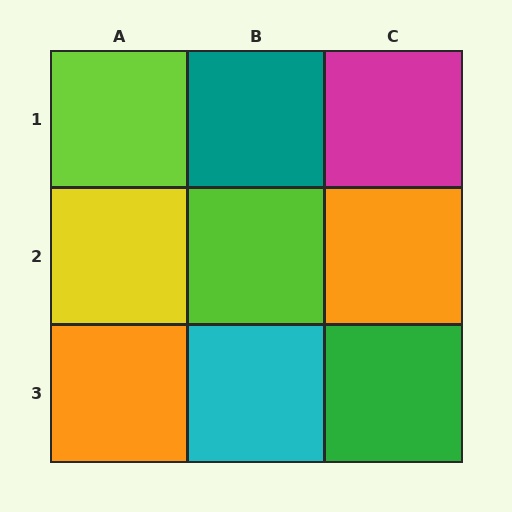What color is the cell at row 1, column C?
Magenta.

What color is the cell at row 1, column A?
Lime.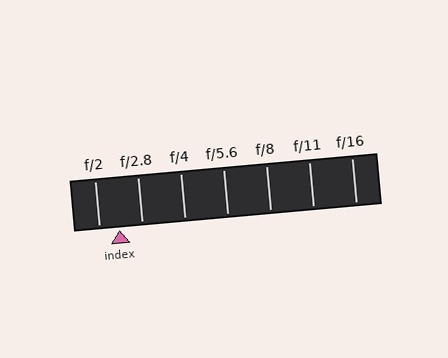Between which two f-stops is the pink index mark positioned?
The index mark is between f/2 and f/2.8.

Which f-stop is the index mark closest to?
The index mark is closest to f/2.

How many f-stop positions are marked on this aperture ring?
There are 7 f-stop positions marked.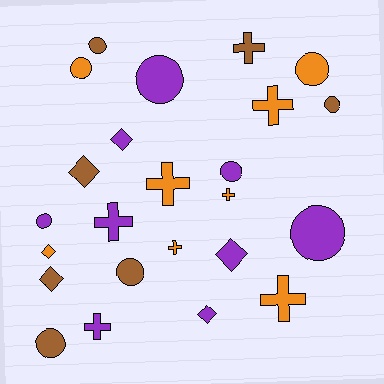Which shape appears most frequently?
Circle, with 10 objects.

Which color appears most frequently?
Purple, with 9 objects.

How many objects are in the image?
There are 24 objects.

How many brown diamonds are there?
There are 2 brown diamonds.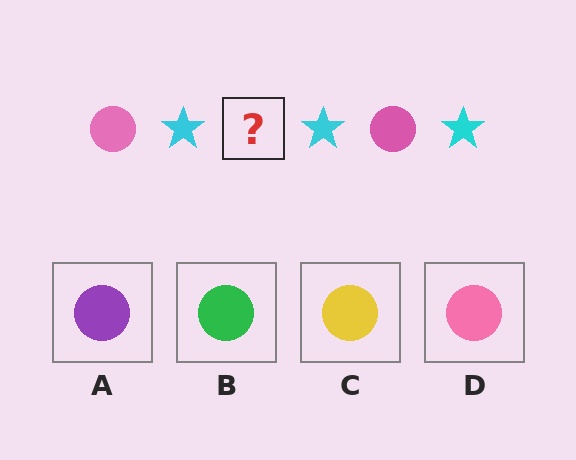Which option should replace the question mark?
Option D.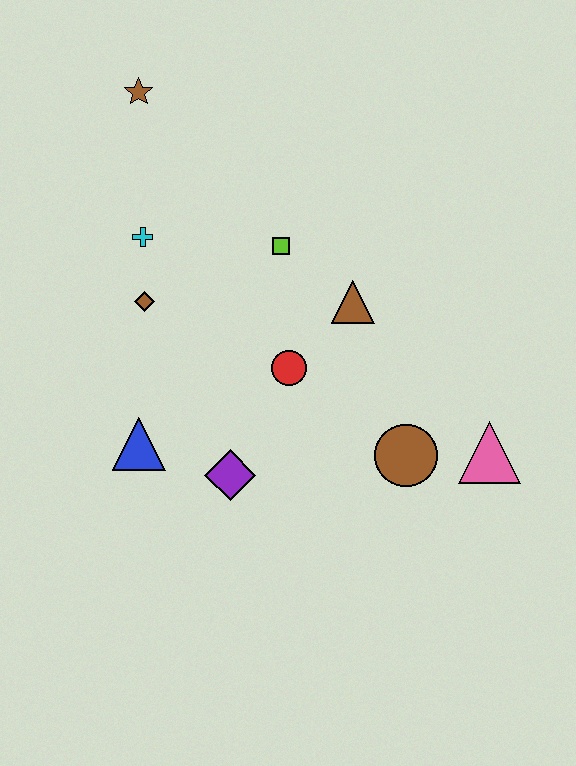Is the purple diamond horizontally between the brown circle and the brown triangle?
No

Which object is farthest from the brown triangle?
The brown star is farthest from the brown triangle.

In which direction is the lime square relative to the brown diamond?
The lime square is to the right of the brown diamond.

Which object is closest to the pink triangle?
The brown circle is closest to the pink triangle.